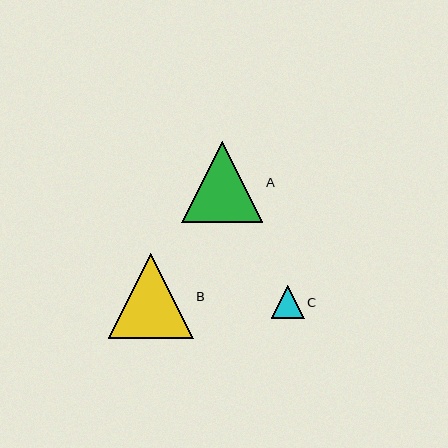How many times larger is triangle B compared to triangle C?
Triangle B is approximately 2.6 times the size of triangle C.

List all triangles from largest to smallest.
From largest to smallest: B, A, C.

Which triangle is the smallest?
Triangle C is the smallest with a size of approximately 33 pixels.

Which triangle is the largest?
Triangle B is the largest with a size of approximately 85 pixels.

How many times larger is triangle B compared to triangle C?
Triangle B is approximately 2.6 times the size of triangle C.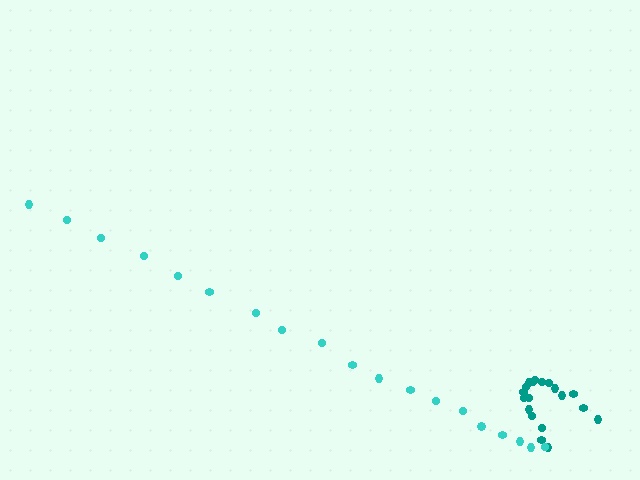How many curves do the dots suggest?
There are 2 distinct paths.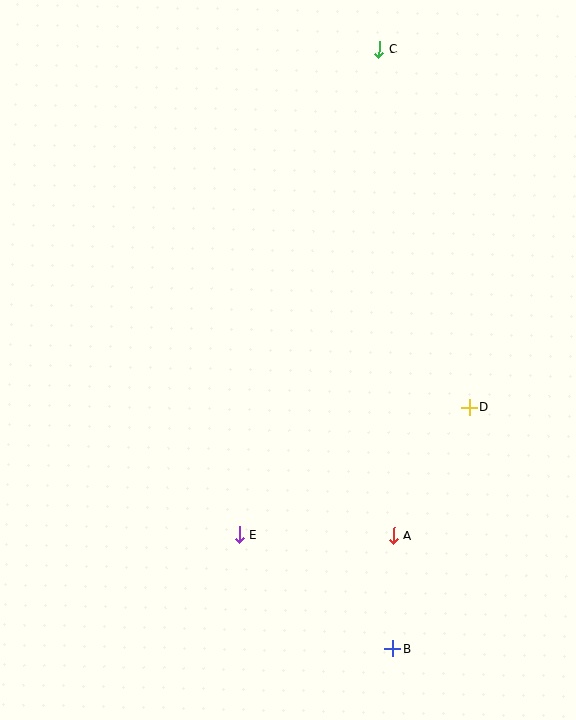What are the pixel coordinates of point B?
Point B is at (393, 648).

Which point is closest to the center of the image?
Point E at (240, 535) is closest to the center.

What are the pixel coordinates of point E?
Point E is at (240, 535).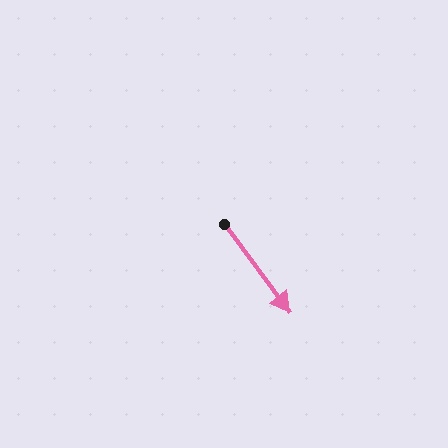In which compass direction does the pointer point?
Southeast.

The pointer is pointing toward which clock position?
Roughly 5 o'clock.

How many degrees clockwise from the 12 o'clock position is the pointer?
Approximately 143 degrees.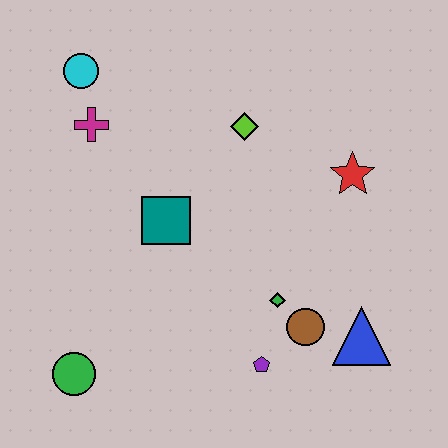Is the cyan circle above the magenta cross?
Yes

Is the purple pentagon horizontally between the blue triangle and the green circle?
Yes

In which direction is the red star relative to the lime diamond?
The red star is to the right of the lime diamond.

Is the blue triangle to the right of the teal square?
Yes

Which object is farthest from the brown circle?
The cyan circle is farthest from the brown circle.